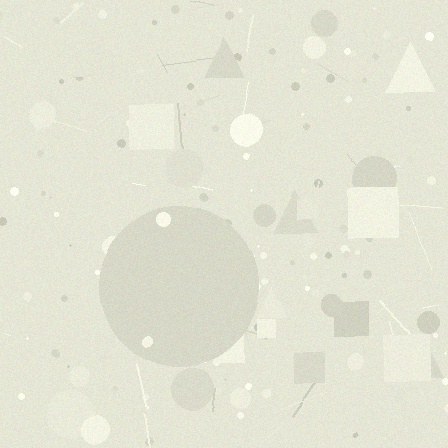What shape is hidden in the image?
A circle is hidden in the image.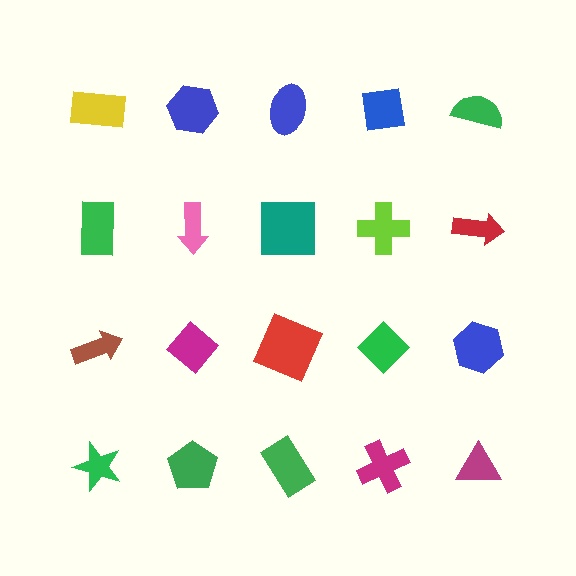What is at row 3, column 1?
A brown arrow.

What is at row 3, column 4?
A green diamond.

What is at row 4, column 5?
A magenta triangle.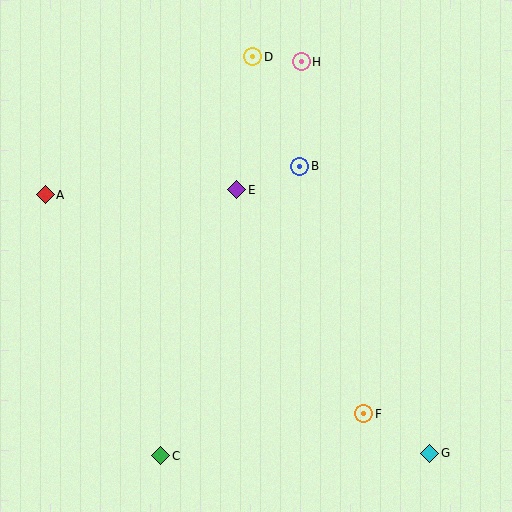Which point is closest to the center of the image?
Point E at (237, 190) is closest to the center.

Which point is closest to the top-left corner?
Point A is closest to the top-left corner.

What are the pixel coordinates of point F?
Point F is at (364, 414).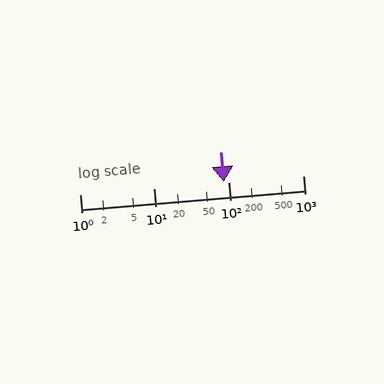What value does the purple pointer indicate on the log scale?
The pointer indicates approximately 87.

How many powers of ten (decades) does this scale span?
The scale spans 3 decades, from 1 to 1000.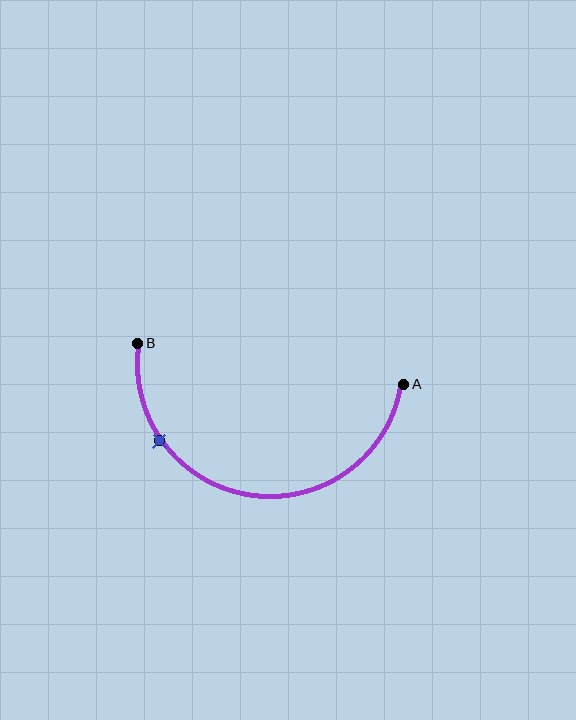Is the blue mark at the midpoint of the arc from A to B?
No. The blue mark lies on the arc but is closer to endpoint B. The arc midpoint would be at the point on the curve equidistant along the arc from both A and B.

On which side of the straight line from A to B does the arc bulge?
The arc bulges below the straight line connecting A and B.